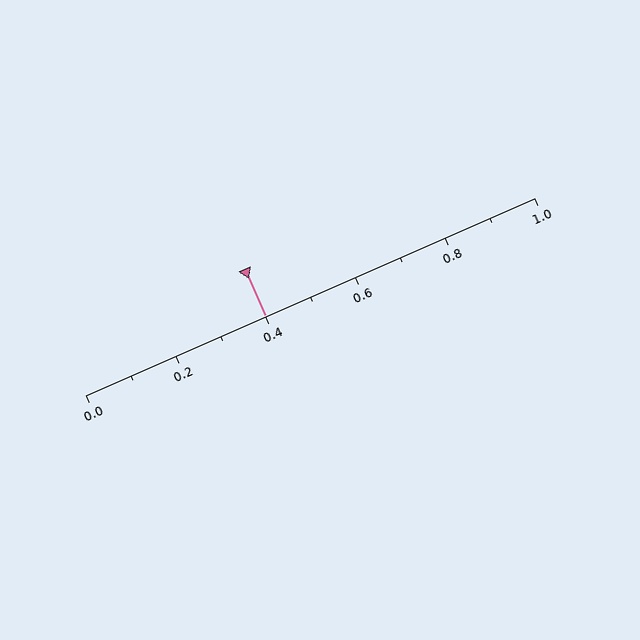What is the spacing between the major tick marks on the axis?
The major ticks are spaced 0.2 apart.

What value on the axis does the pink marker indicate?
The marker indicates approximately 0.4.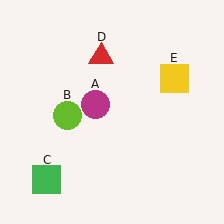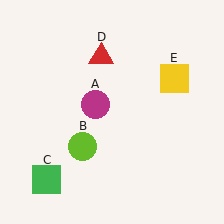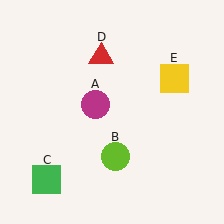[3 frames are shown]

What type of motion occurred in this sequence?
The lime circle (object B) rotated counterclockwise around the center of the scene.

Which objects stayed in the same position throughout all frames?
Magenta circle (object A) and green square (object C) and red triangle (object D) and yellow square (object E) remained stationary.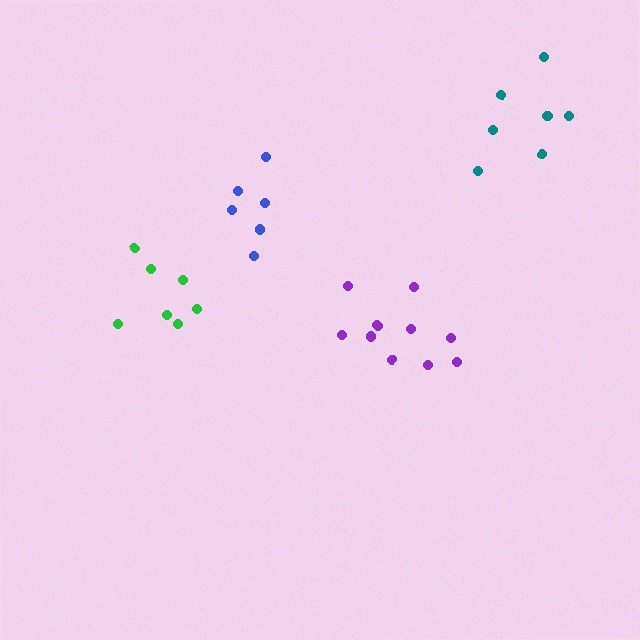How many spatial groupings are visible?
There are 4 spatial groupings.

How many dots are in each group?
Group 1: 7 dots, Group 2: 6 dots, Group 3: 11 dots, Group 4: 7 dots (31 total).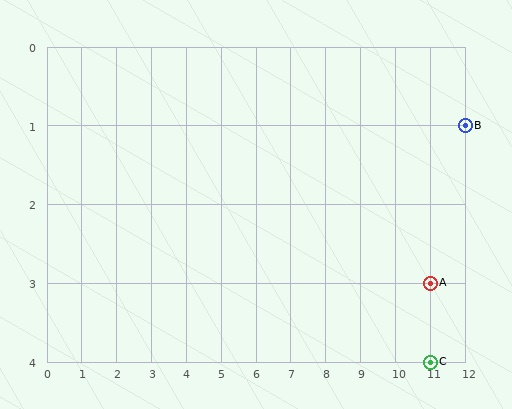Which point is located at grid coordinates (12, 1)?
Point B is at (12, 1).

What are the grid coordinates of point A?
Point A is at grid coordinates (11, 3).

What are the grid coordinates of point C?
Point C is at grid coordinates (11, 4).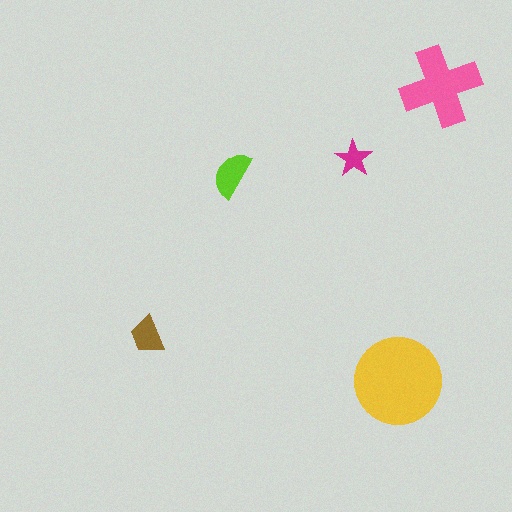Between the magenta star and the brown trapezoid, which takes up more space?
The brown trapezoid.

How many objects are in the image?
There are 5 objects in the image.